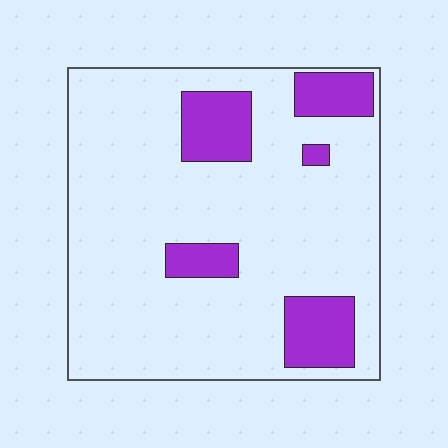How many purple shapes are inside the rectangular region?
5.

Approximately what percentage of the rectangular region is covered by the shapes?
Approximately 15%.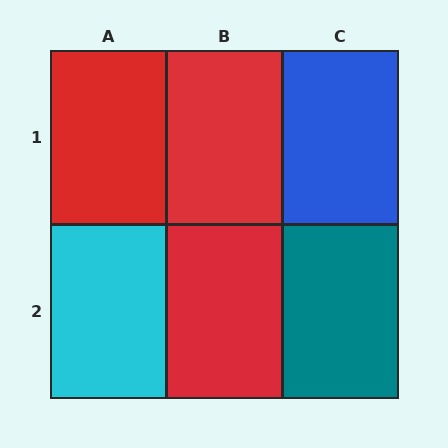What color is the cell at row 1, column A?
Red.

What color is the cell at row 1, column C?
Blue.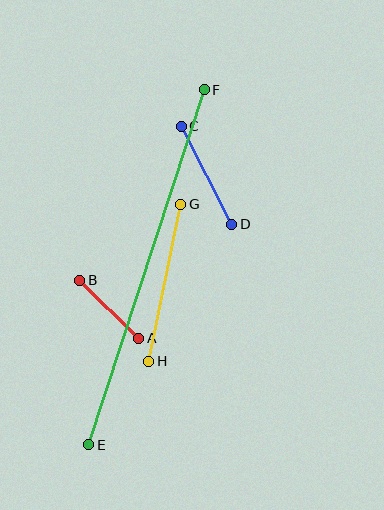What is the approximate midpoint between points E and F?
The midpoint is at approximately (147, 267) pixels.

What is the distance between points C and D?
The distance is approximately 110 pixels.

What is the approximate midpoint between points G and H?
The midpoint is at approximately (165, 283) pixels.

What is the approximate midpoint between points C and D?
The midpoint is at approximately (207, 175) pixels.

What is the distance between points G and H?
The distance is approximately 160 pixels.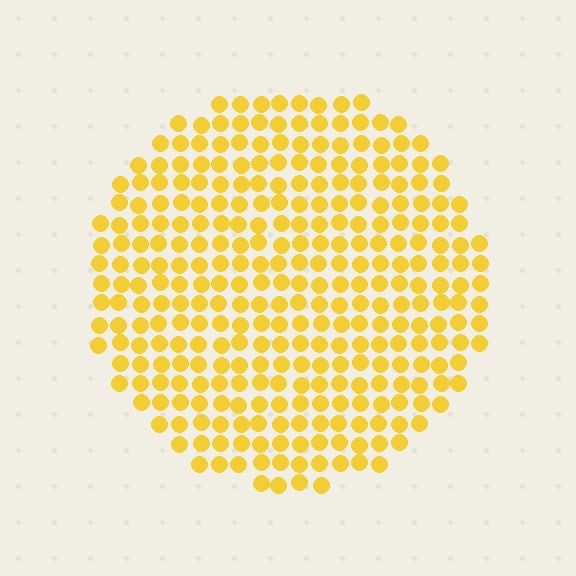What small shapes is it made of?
It is made of small circles.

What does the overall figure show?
The overall figure shows a circle.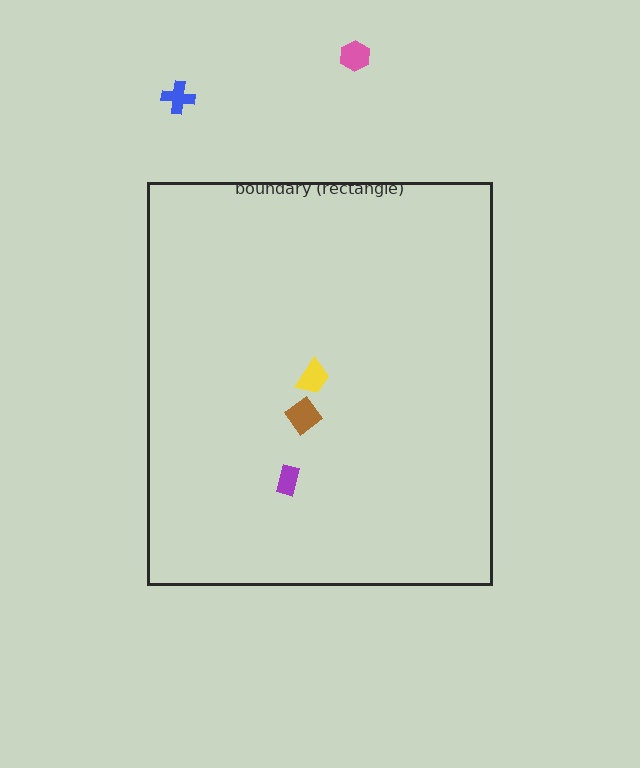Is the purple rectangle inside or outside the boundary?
Inside.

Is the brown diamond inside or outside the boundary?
Inside.